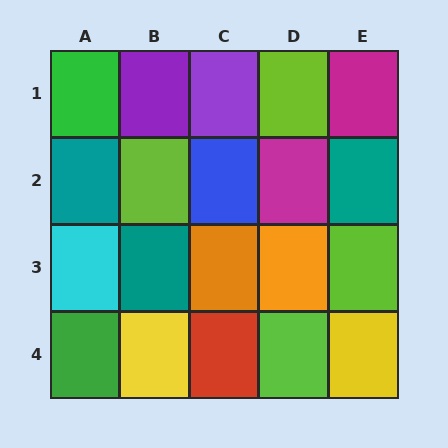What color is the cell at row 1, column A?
Green.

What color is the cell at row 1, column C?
Purple.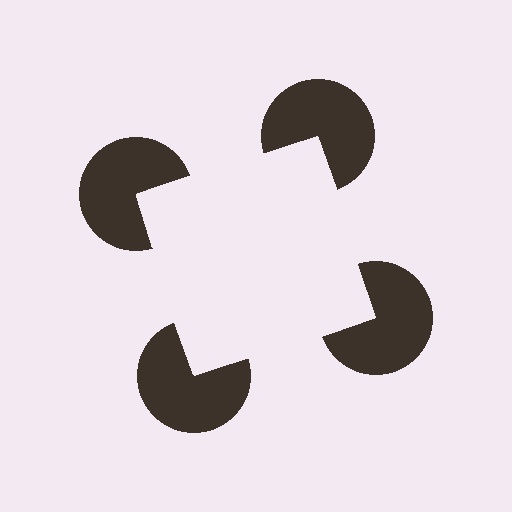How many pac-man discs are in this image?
There are 4 — one at each vertex of the illusory square.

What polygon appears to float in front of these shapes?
An illusory square — its edges are inferred from the aligned wedge cuts in the pac-man discs, not physically drawn.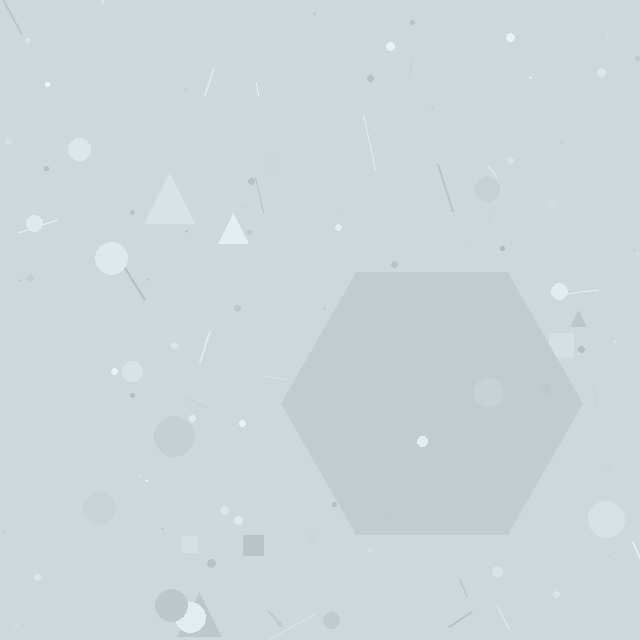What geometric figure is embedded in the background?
A hexagon is embedded in the background.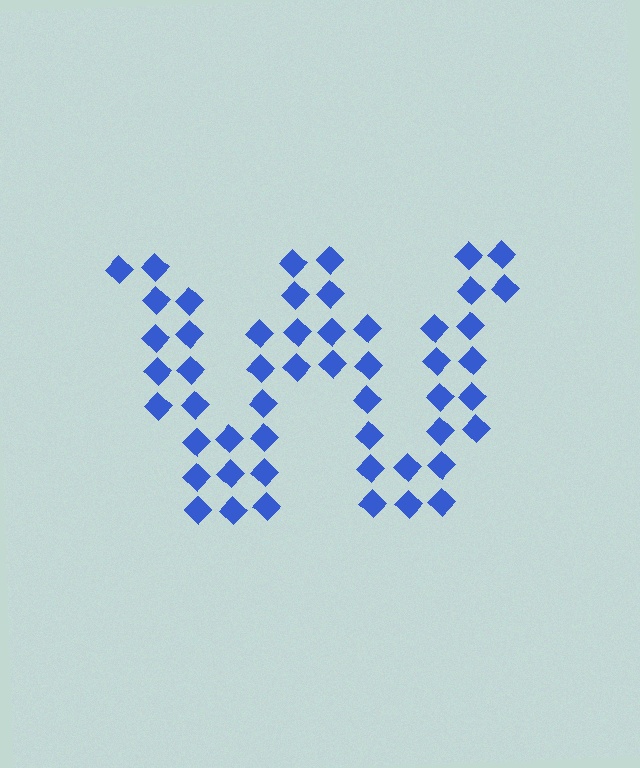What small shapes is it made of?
It is made of small diamonds.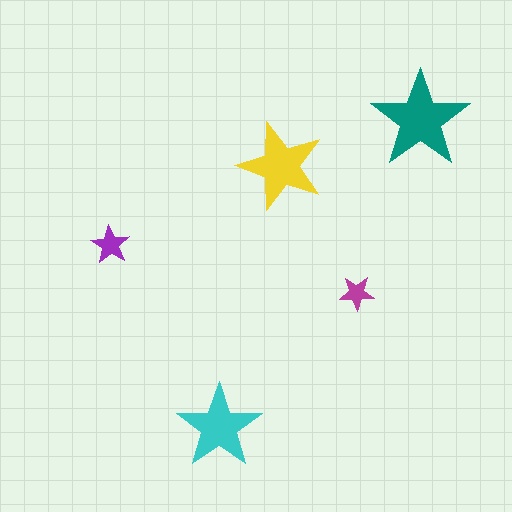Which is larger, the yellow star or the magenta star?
The yellow one.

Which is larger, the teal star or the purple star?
The teal one.